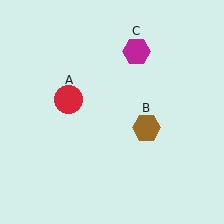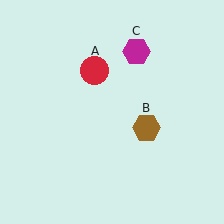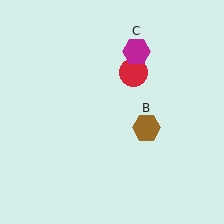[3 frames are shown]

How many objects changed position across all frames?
1 object changed position: red circle (object A).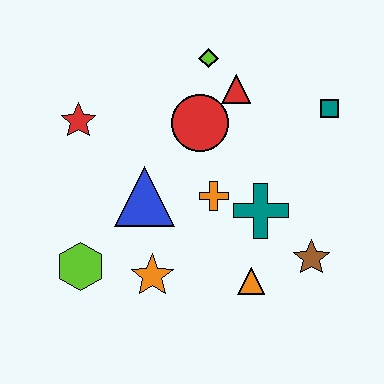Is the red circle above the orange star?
Yes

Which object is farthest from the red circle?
The lime hexagon is farthest from the red circle.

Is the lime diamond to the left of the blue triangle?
No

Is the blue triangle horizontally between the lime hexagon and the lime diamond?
Yes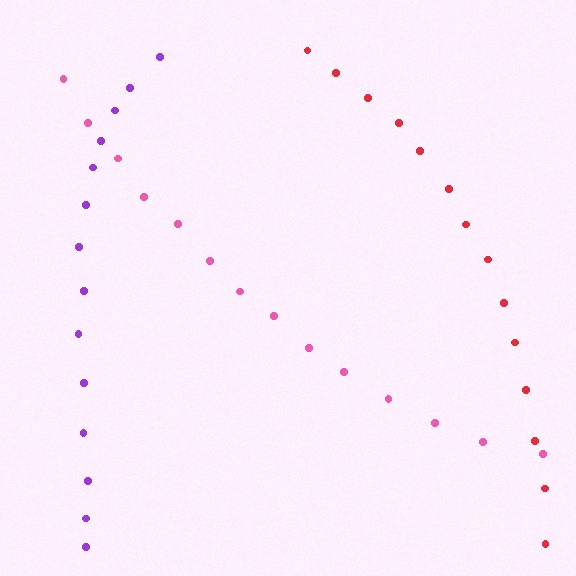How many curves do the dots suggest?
There are 3 distinct paths.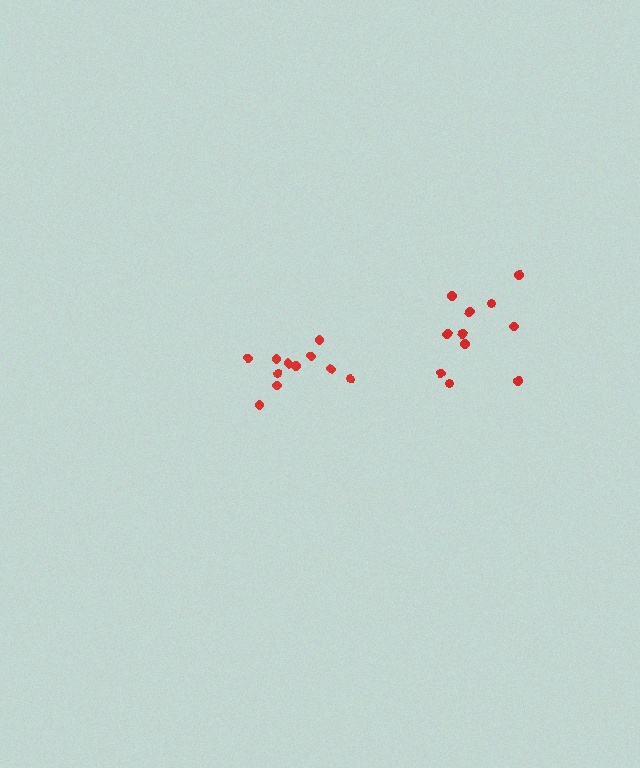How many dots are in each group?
Group 1: 11 dots, Group 2: 11 dots (22 total).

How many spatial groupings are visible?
There are 2 spatial groupings.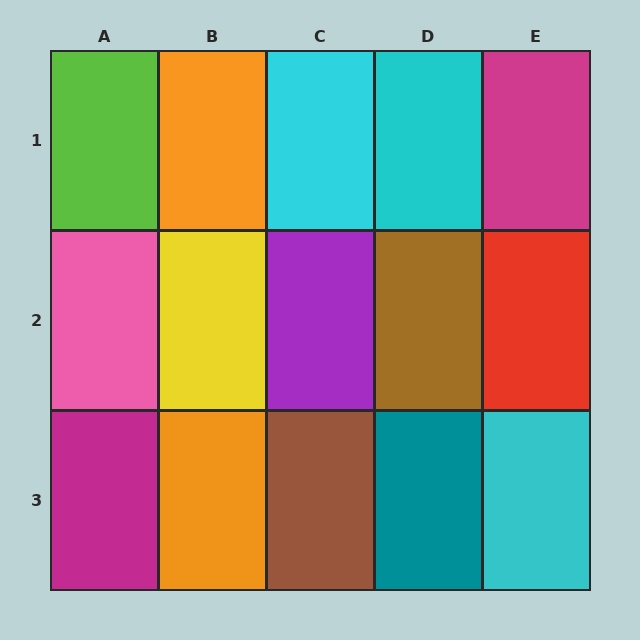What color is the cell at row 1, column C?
Cyan.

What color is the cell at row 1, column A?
Lime.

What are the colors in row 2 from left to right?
Pink, yellow, purple, brown, red.